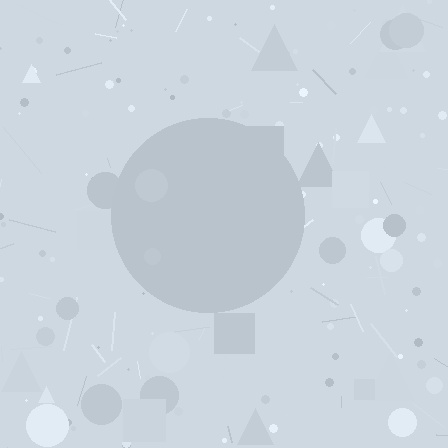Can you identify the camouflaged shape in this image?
The camouflaged shape is a circle.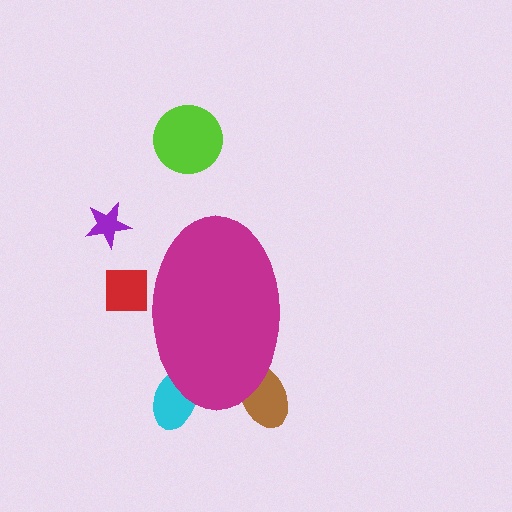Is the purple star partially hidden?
No, the purple star is fully visible.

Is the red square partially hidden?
Yes, the red square is partially hidden behind the magenta ellipse.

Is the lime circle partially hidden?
No, the lime circle is fully visible.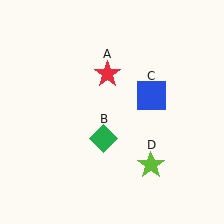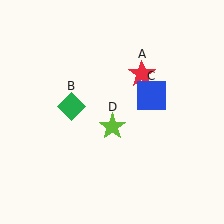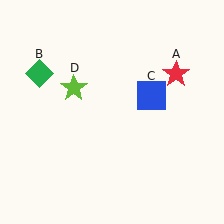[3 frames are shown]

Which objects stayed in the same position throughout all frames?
Blue square (object C) remained stationary.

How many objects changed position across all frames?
3 objects changed position: red star (object A), green diamond (object B), lime star (object D).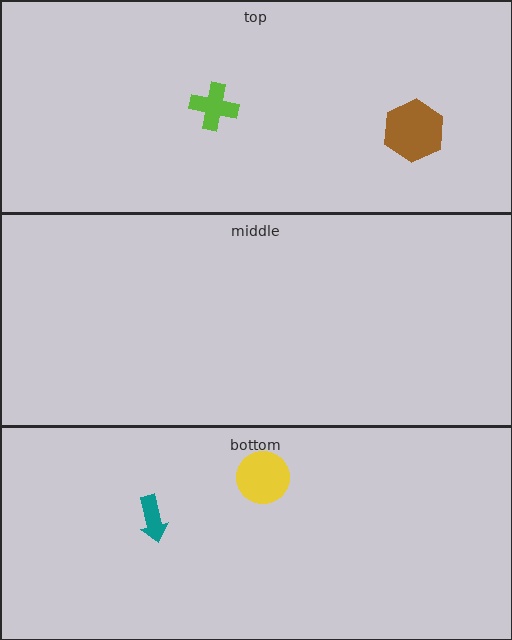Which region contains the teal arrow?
The bottom region.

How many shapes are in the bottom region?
2.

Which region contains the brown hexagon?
The top region.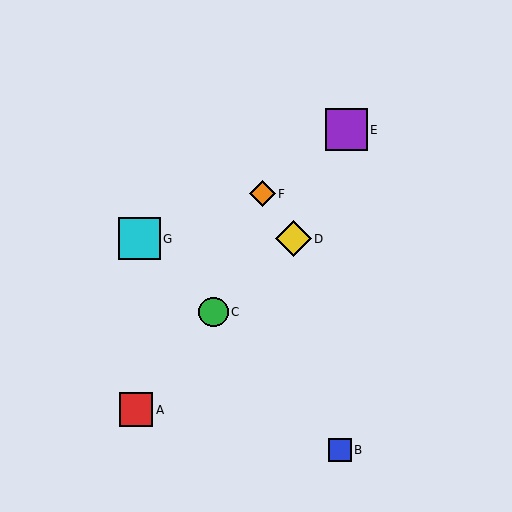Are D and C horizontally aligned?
No, D is at y≈239 and C is at y≈312.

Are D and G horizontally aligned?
Yes, both are at y≈239.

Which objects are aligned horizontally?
Objects D, G are aligned horizontally.